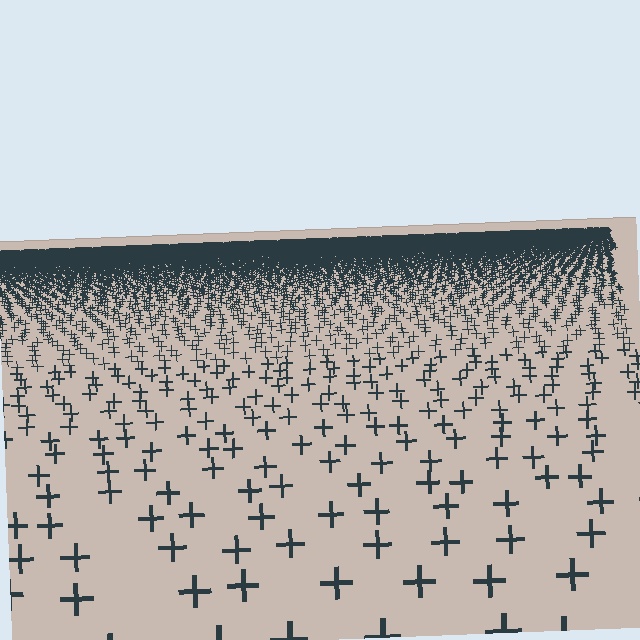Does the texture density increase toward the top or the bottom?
Density increases toward the top.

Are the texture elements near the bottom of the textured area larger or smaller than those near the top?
Larger. Near the bottom, elements are closer to the viewer and appear at a bigger on-screen size.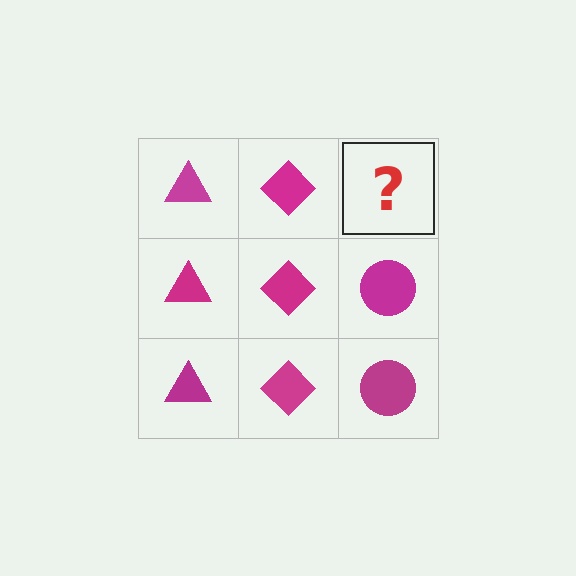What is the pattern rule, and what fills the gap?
The rule is that each column has a consistent shape. The gap should be filled with a magenta circle.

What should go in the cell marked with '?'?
The missing cell should contain a magenta circle.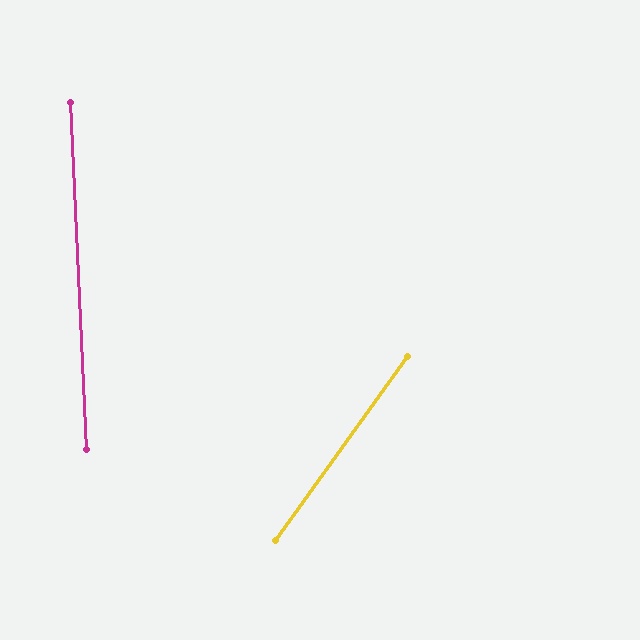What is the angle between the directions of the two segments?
Approximately 38 degrees.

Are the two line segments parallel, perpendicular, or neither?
Neither parallel nor perpendicular — they differ by about 38°.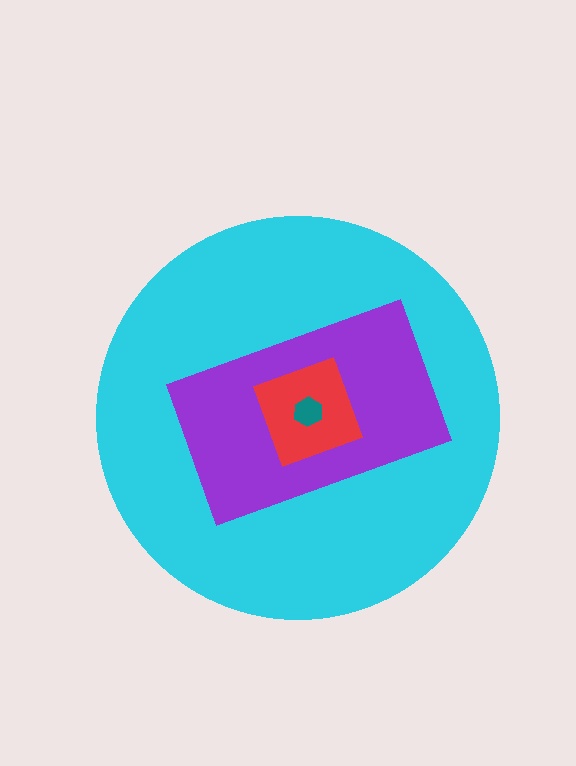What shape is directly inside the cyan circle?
The purple rectangle.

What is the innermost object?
The teal hexagon.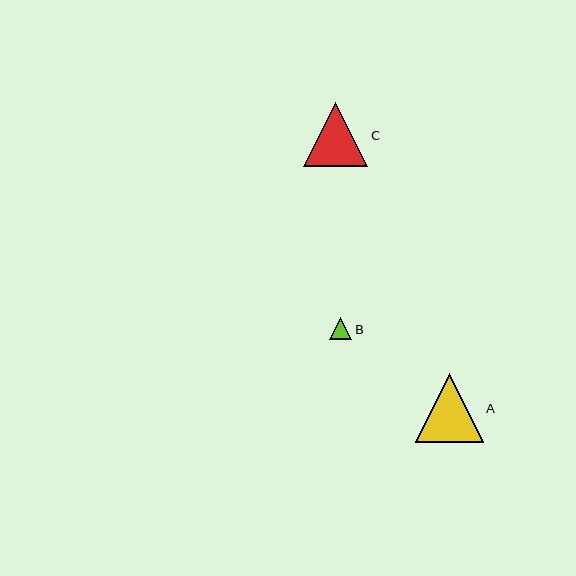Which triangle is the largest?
Triangle A is the largest with a size of approximately 68 pixels.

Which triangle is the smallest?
Triangle B is the smallest with a size of approximately 22 pixels.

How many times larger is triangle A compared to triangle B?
Triangle A is approximately 3.1 times the size of triangle B.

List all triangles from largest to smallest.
From largest to smallest: A, C, B.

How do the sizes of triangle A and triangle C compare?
Triangle A and triangle C are approximately the same size.